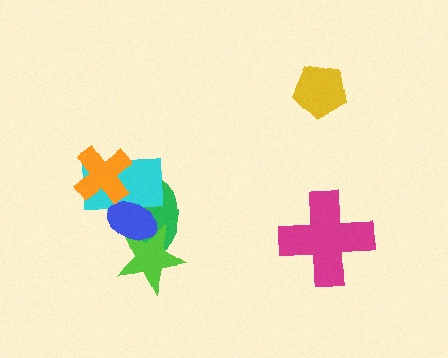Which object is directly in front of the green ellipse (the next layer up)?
The cyan rectangle is directly in front of the green ellipse.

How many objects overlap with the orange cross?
1 object overlaps with the orange cross.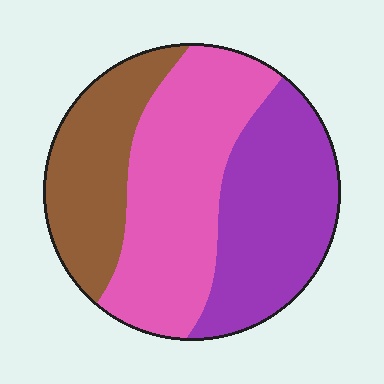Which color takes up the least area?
Brown, at roughly 25%.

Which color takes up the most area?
Pink, at roughly 40%.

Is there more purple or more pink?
Pink.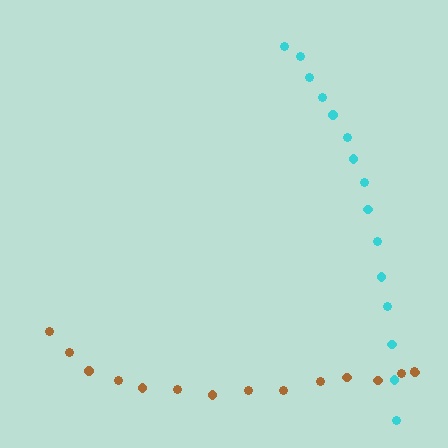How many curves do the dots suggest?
There are 2 distinct paths.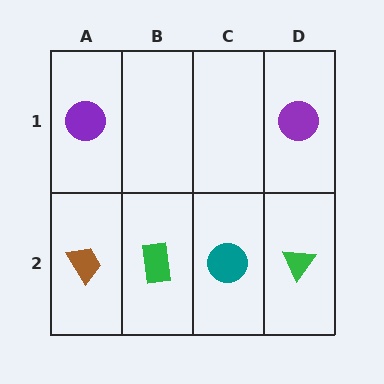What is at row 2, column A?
A brown trapezoid.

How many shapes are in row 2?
4 shapes.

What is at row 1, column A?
A purple circle.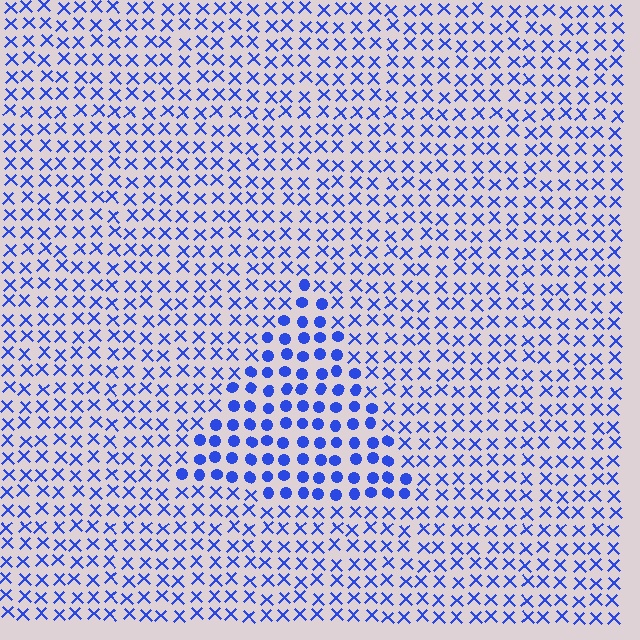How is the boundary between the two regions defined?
The boundary is defined by a change in element shape: circles inside vs. X marks outside. All elements share the same color and spacing.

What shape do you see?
I see a triangle.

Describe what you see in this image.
The image is filled with small blue elements arranged in a uniform grid. A triangle-shaped region contains circles, while the surrounding area contains X marks. The boundary is defined purely by the change in element shape.